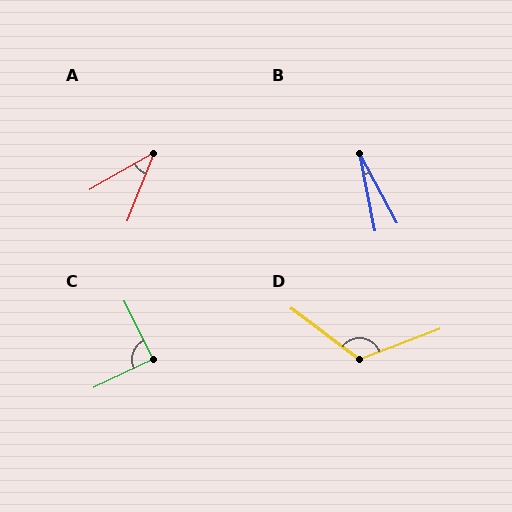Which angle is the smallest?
B, at approximately 17 degrees.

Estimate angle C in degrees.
Approximately 90 degrees.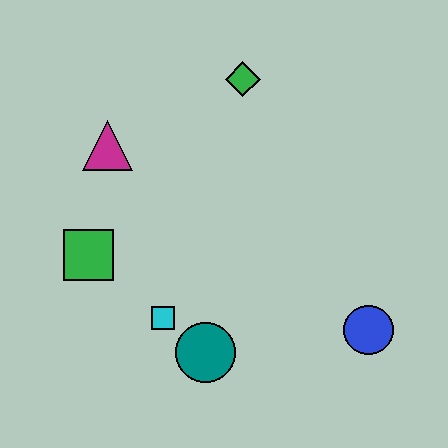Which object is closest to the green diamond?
The magenta triangle is closest to the green diamond.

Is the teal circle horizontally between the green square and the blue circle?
Yes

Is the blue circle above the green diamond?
No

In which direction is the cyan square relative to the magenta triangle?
The cyan square is below the magenta triangle.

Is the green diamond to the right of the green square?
Yes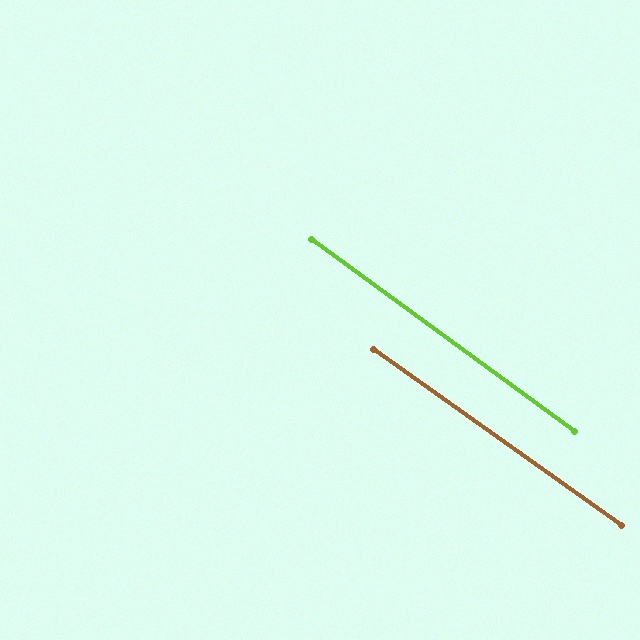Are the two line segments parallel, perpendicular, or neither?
Parallel — their directions differ by only 1.0°.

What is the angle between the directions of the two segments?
Approximately 1 degree.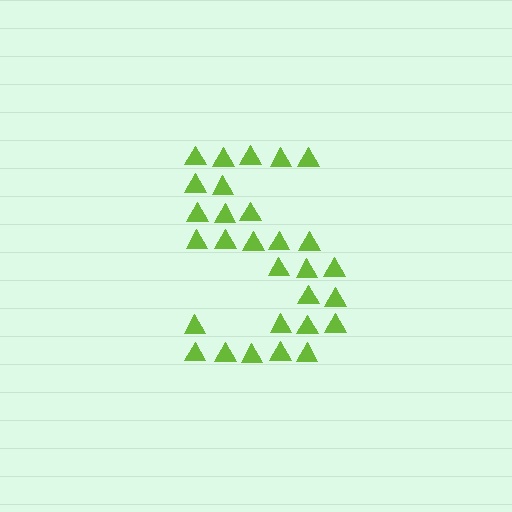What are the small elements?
The small elements are triangles.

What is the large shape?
The large shape is the digit 5.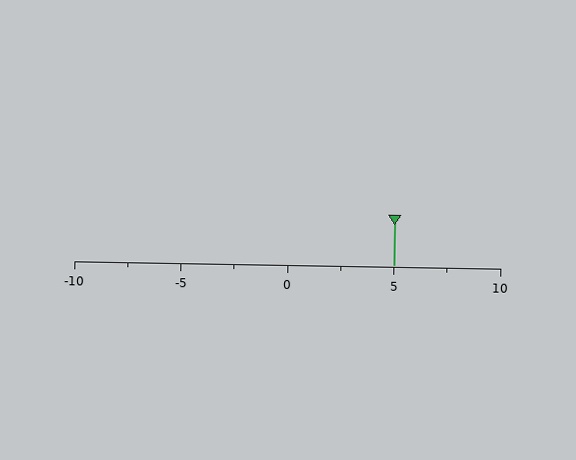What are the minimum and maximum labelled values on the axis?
The axis runs from -10 to 10.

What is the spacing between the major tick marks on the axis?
The major ticks are spaced 5 apart.